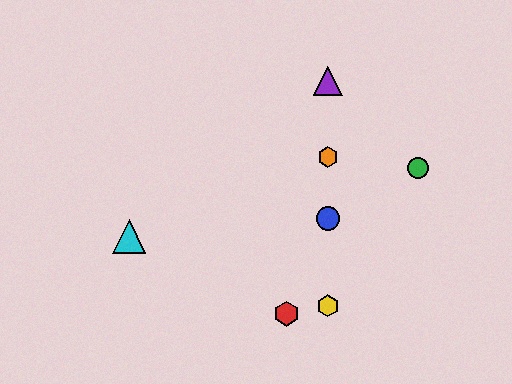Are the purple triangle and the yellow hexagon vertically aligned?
Yes, both are at x≈328.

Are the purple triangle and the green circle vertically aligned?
No, the purple triangle is at x≈328 and the green circle is at x≈418.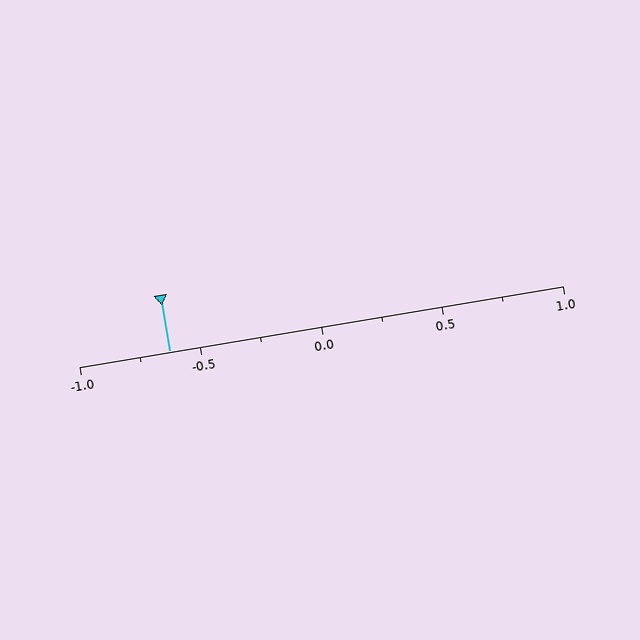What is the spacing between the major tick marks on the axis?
The major ticks are spaced 0.5 apart.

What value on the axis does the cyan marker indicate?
The marker indicates approximately -0.62.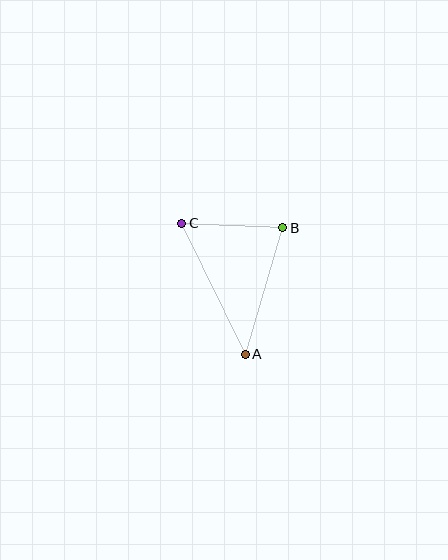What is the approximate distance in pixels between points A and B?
The distance between A and B is approximately 132 pixels.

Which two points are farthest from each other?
Points A and C are farthest from each other.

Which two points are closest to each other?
Points B and C are closest to each other.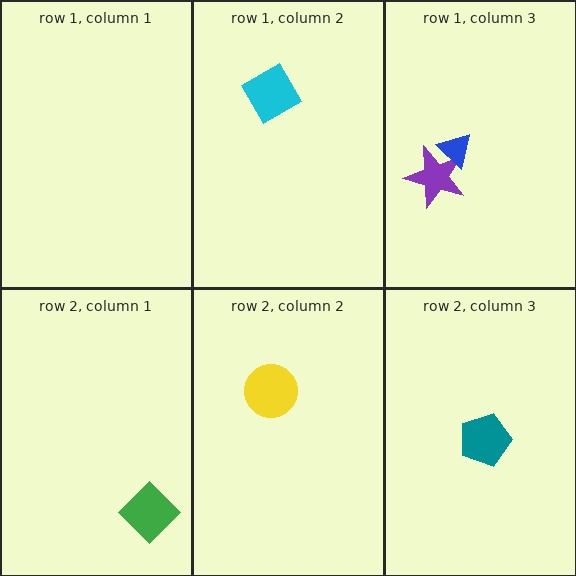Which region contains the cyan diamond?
The row 1, column 2 region.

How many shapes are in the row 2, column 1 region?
1.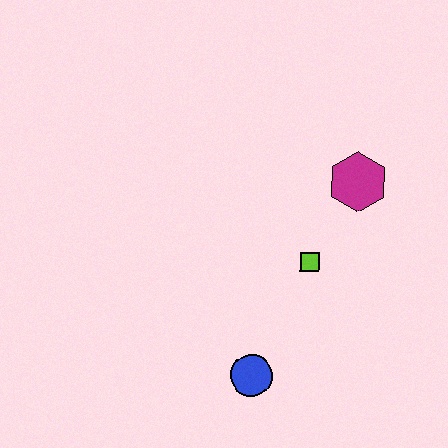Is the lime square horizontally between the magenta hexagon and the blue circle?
Yes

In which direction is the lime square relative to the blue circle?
The lime square is above the blue circle.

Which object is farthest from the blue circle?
The magenta hexagon is farthest from the blue circle.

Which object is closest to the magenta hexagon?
The lime square is closest to the magenta hexagon.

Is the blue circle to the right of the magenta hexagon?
No